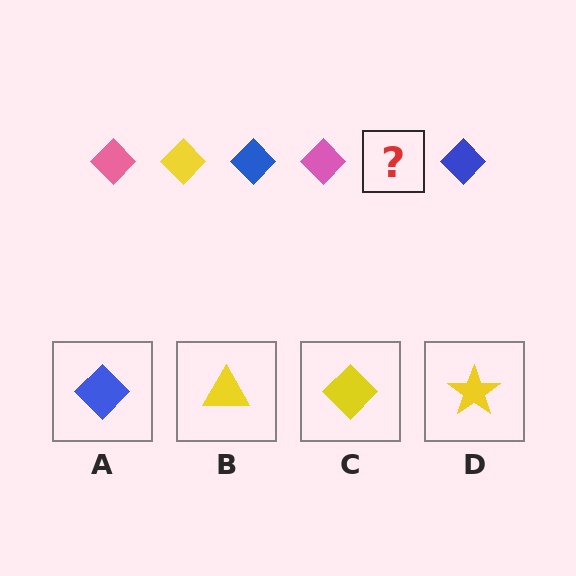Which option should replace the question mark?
Option C.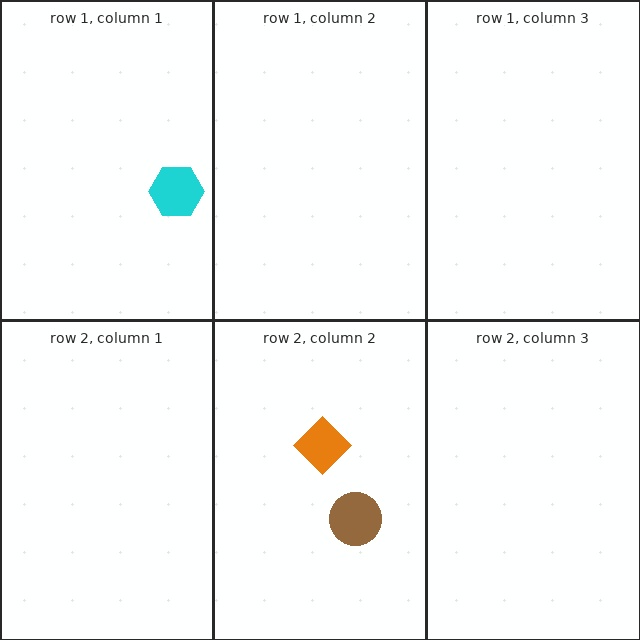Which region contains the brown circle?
The row 2, column 2 region.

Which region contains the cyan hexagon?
The row 1, column 1 region.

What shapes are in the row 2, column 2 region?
The orange diamond, the brown circle.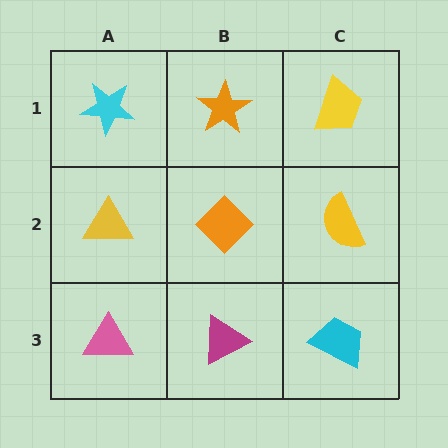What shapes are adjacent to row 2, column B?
An orange star (row 1, column B), a magenta triangle (row 3, column B), a yellow triangle (row 2, column A), a yellow semicircle (row 2, column C).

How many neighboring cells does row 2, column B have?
4.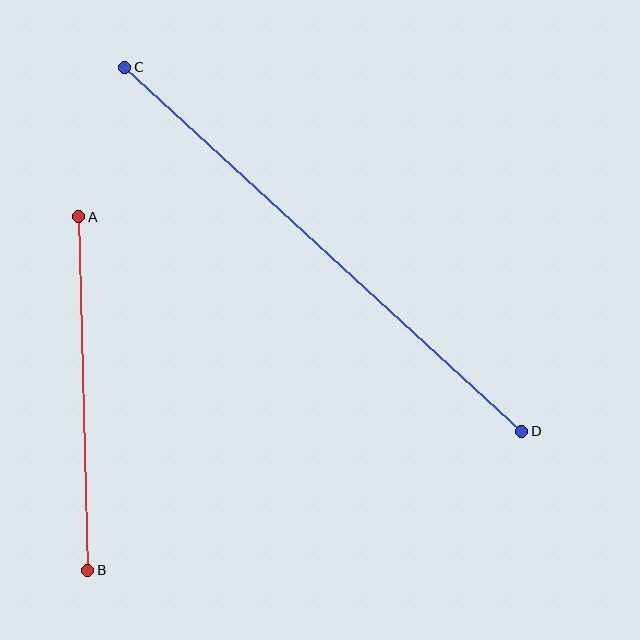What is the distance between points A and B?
The distance is approximately 354 pixels.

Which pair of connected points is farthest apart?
Points C and D are farthest apart.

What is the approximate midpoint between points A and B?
The midpoint is at approximately (83, 393) pixels.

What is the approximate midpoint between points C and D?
The midpoint is at approximately (323, 249) pixels.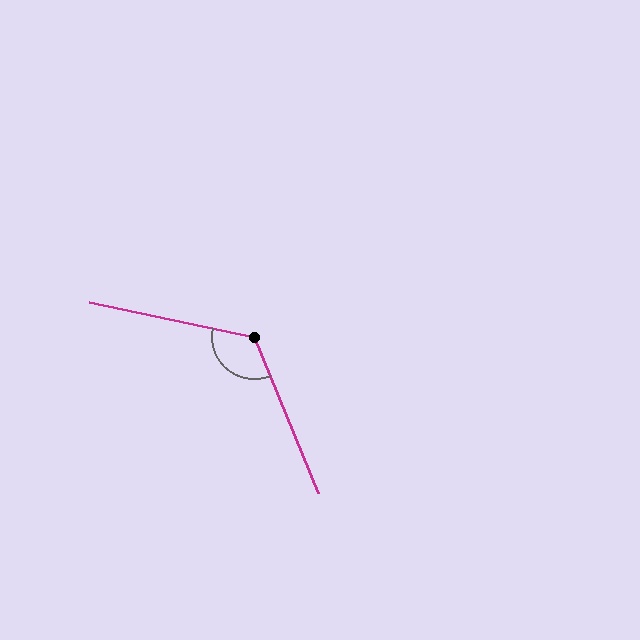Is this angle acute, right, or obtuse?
It is obtuse.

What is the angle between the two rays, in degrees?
Approximately 124 degrees.